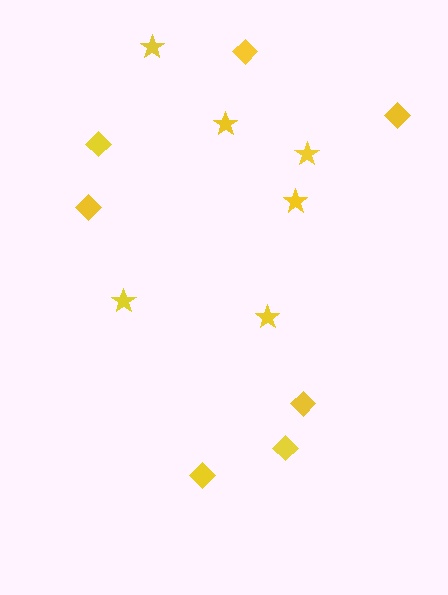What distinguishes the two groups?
There are 2 groups: one group of diamonds (7) and one group of stars (6).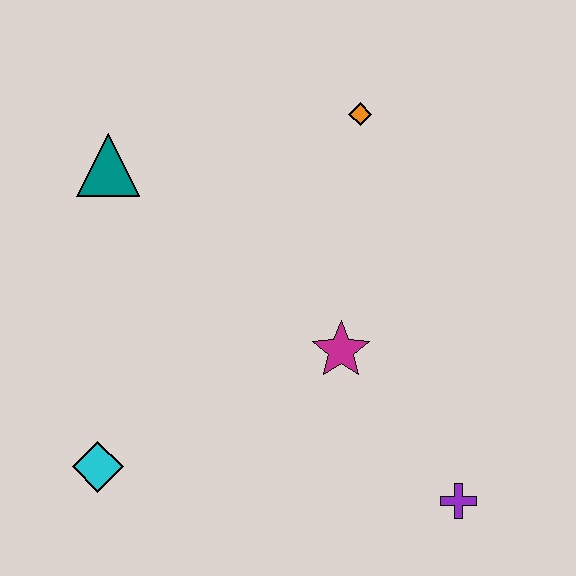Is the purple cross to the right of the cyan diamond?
Yes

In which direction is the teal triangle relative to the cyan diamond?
The teal triangle is above the cyan diamond.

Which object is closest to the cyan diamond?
The magenta star is closest to the cyan diamond.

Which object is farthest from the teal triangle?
The purple cross is farthest from the teal triangle.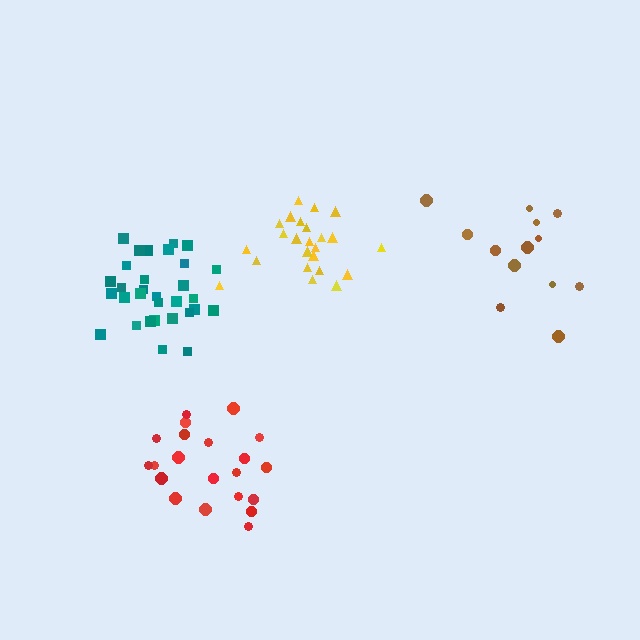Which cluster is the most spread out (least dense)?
Brown.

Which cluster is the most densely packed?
Yellow.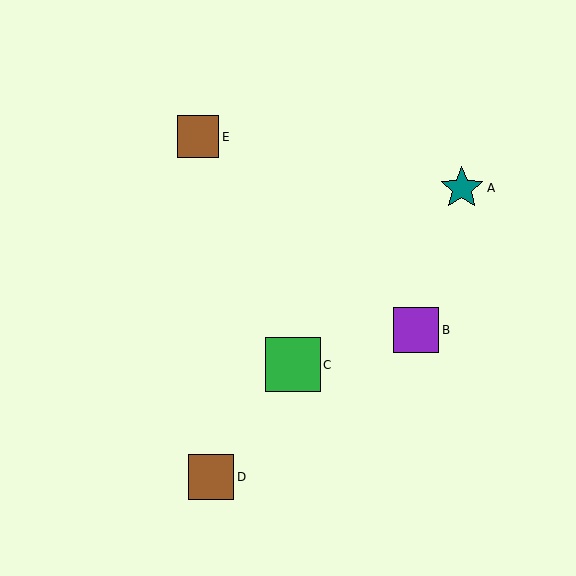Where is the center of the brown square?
The center of the brown square is at (211, 477).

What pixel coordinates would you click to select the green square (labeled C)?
Click at (293, 365) to select the green square C.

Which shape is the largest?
The green square (labeled C) is the largest.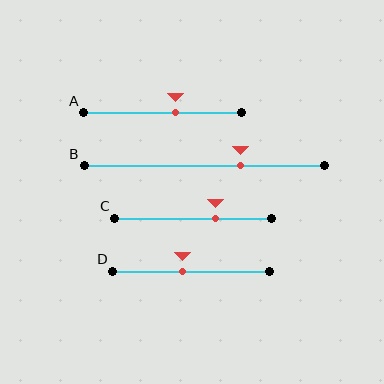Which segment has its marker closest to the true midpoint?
Segment D has its marker closest to the true midpoint.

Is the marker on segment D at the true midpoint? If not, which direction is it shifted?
No, the marker on segment D is shifted to the left by about 6% of the segment length.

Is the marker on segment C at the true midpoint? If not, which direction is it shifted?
No, the marker on segment C is shifted to the right by about 14% of the segment length.